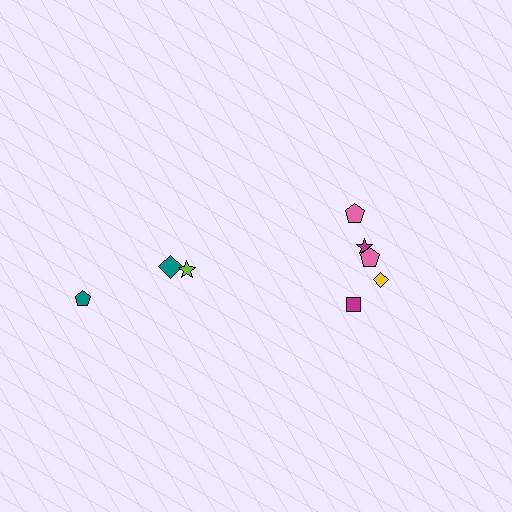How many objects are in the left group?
There are 3 objects.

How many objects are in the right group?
There are 5 objects.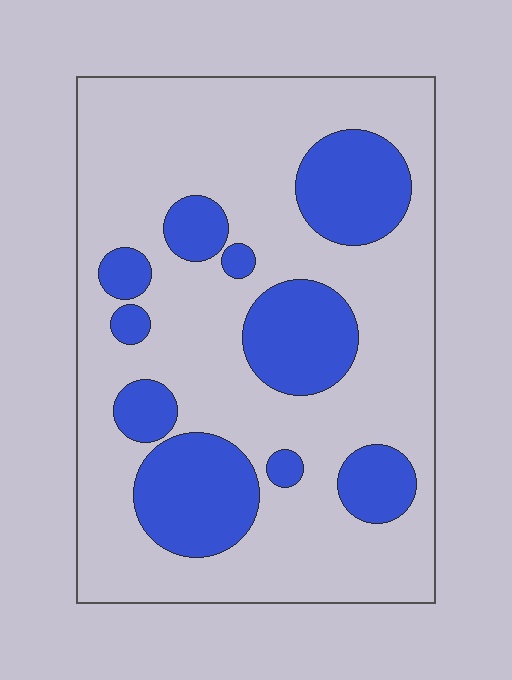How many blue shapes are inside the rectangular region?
10.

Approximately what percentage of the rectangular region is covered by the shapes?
Approximately 25%.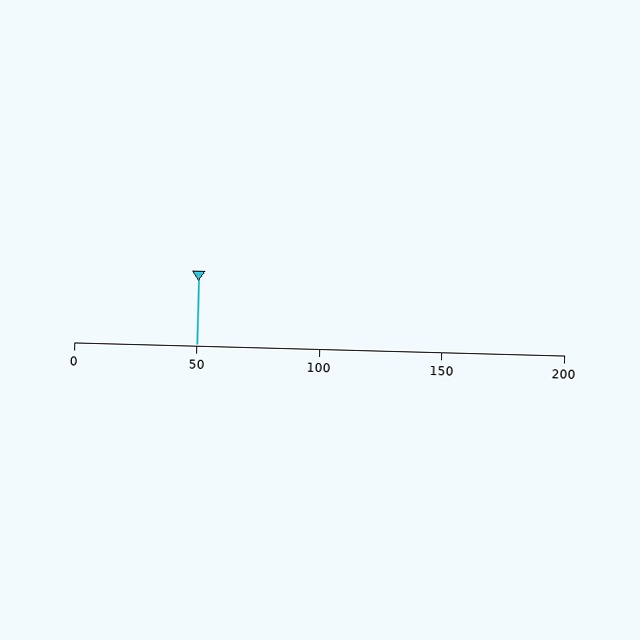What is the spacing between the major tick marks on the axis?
The major ticks are spaced 50 apart.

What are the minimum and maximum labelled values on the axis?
The axis runs from 0 to 200.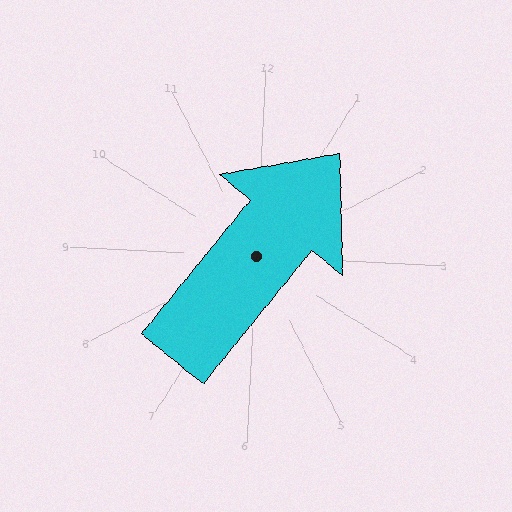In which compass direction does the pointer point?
Northeast.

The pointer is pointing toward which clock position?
Roughly 1 o'clock.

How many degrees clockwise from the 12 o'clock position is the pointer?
Approximately 36 degrees.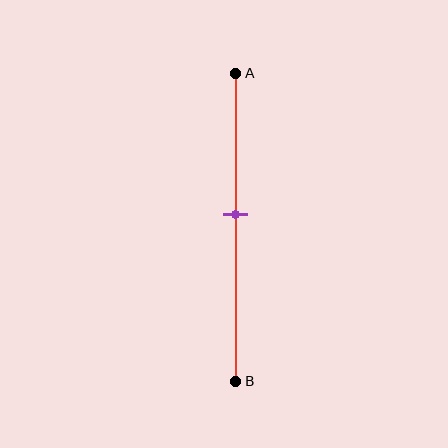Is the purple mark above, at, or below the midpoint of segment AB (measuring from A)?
The purple mark is above the midpoint of segment AB.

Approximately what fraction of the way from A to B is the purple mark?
The purple mark is approximately 45% of the way from A to B.